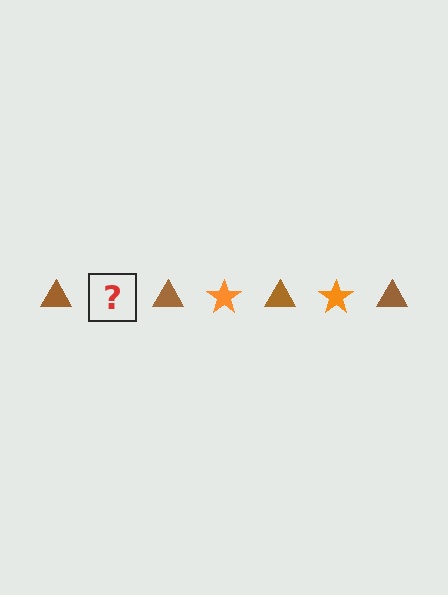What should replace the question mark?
The question mark should be replaced with an orange star.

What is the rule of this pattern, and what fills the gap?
The rule is that the pattern alternates between brown triangle and orange star. The gap should be filled with an orange star.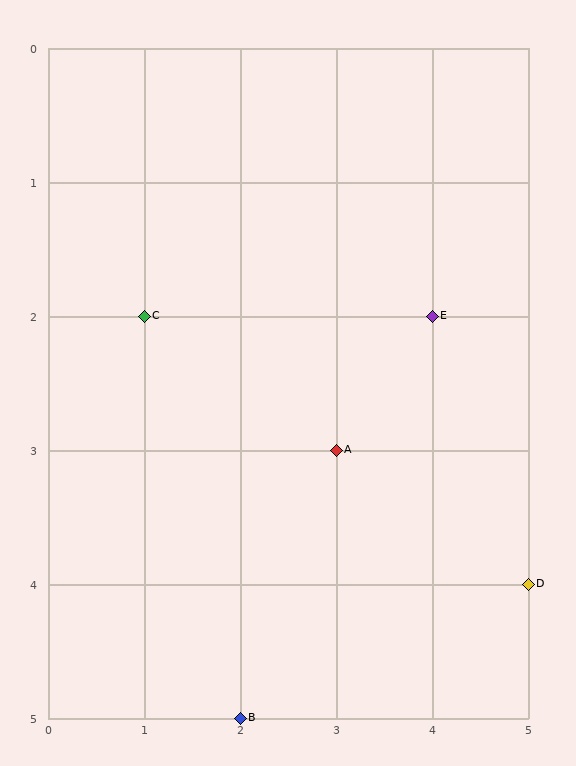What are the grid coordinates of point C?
Point C is at grid coordinates (1, 2).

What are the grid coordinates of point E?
Point E is at grid coordinates (4, 2).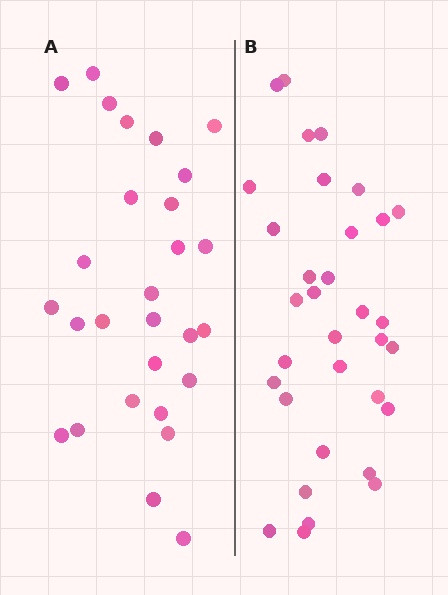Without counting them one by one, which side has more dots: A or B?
Region B (the right region) has more dots.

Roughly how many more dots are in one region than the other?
Region B has about 5 more dots than region A.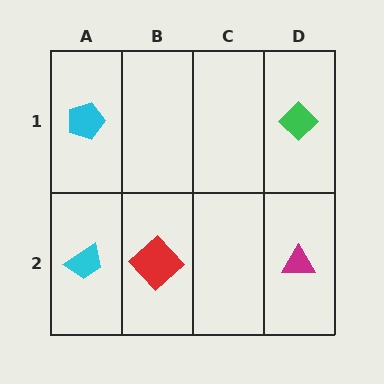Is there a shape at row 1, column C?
No, that cell is empty.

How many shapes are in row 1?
2 shapes.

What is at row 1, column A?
A cyan pentagon.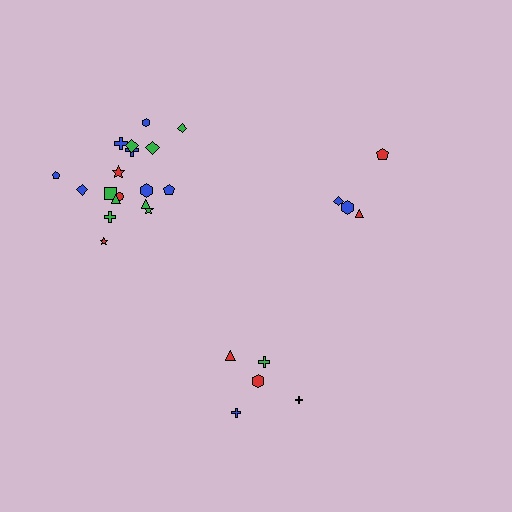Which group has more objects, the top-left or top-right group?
The top-left group.